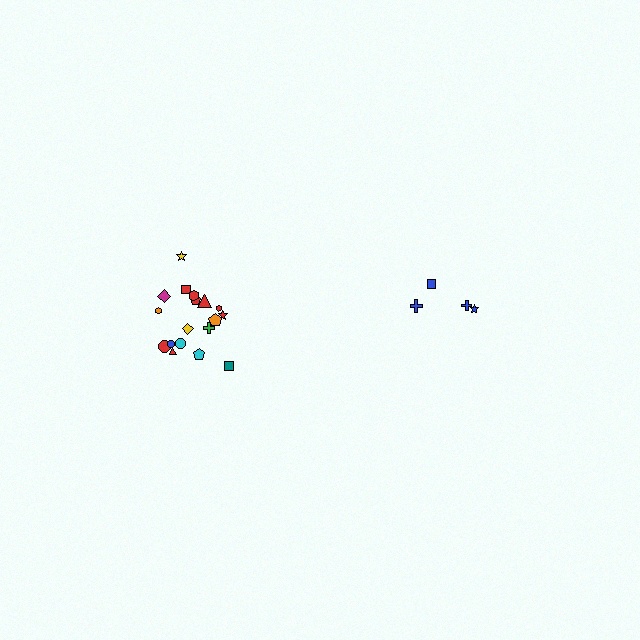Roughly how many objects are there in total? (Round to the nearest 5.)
Roughly 20 objects in total.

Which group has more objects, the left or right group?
The left group.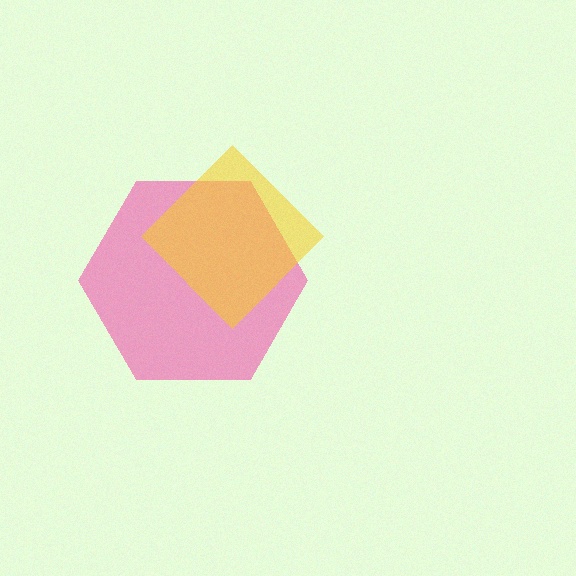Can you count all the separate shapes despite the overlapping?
Yes, there are 2 separate shapes.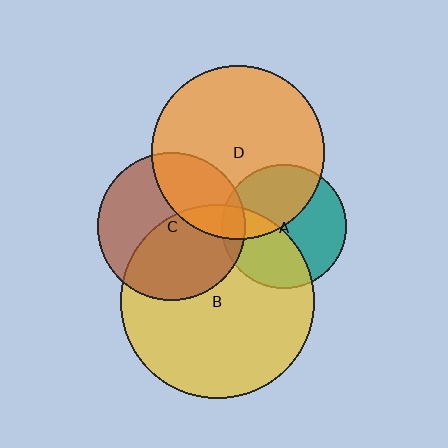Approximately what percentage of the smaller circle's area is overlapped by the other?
Approximately 40%.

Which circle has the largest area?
Circle B (yellow).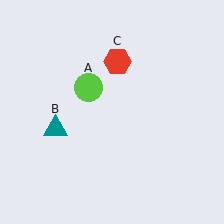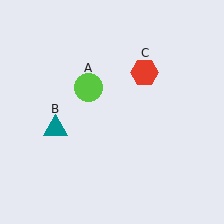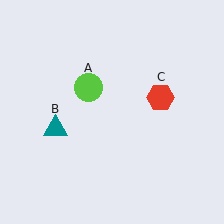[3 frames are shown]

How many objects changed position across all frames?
1 object changed position: red hexagon (object C).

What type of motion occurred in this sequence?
The red hexagon (object C) rotated clockwise around the center of the scene.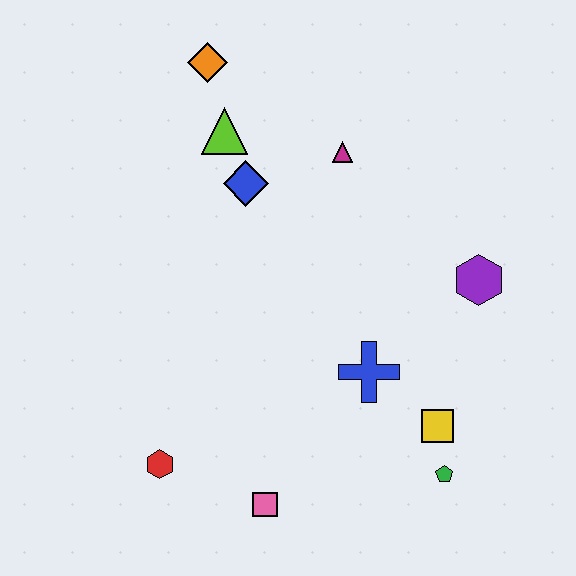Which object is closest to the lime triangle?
The blue diamond is closest to the lime triangle.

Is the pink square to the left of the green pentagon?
Yes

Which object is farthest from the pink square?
The orange diamond is farthest from the pink square.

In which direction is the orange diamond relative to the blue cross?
The orange diamond is above the blue cross.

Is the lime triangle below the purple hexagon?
No